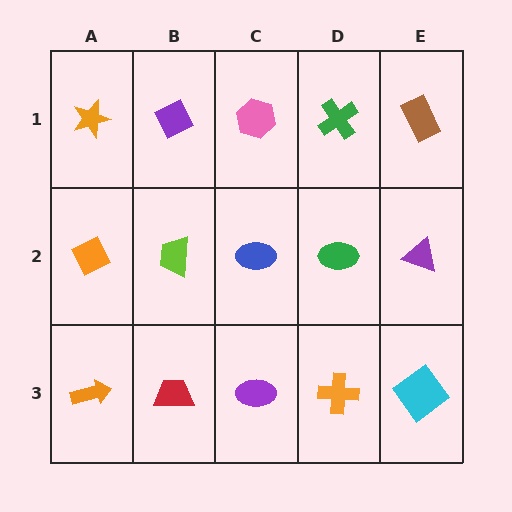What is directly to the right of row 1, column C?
A green cross.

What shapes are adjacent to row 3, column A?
An orange diamond (row 2, column A), a red trapezoid (row 3, column B).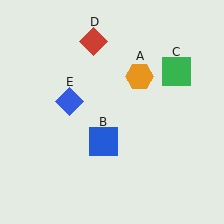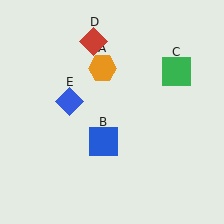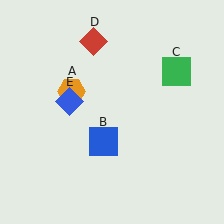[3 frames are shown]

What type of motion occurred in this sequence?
The orange hexagon (object A) rotated counterclockwise around the center of the scene.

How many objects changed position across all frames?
1 object changed position: orange hexagon (object A).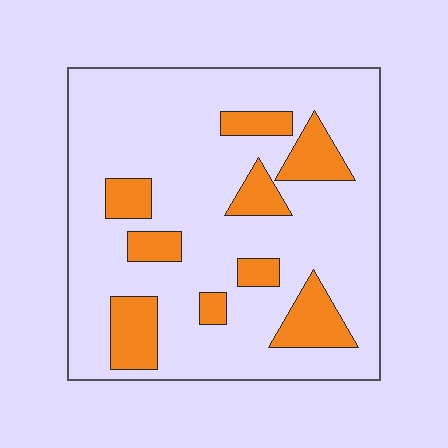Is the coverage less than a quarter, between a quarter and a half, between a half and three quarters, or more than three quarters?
Less than a quarter.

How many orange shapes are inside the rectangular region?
9.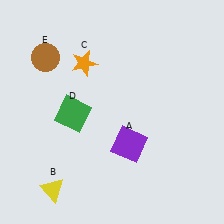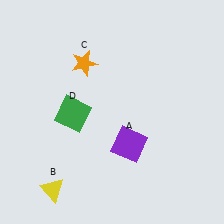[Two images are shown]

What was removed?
The brown circle (E) was removed in Image 2.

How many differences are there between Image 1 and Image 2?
There is 1 difference between the two images.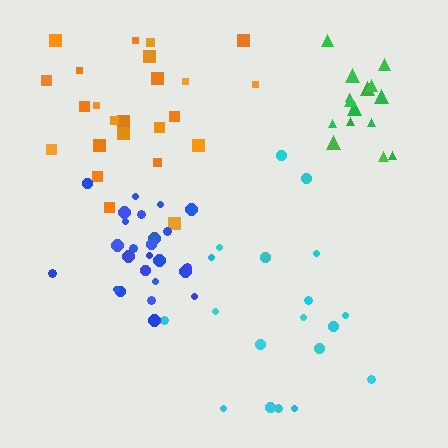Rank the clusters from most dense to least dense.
blue, green, orange, cyan.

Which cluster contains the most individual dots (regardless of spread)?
Blue (25).